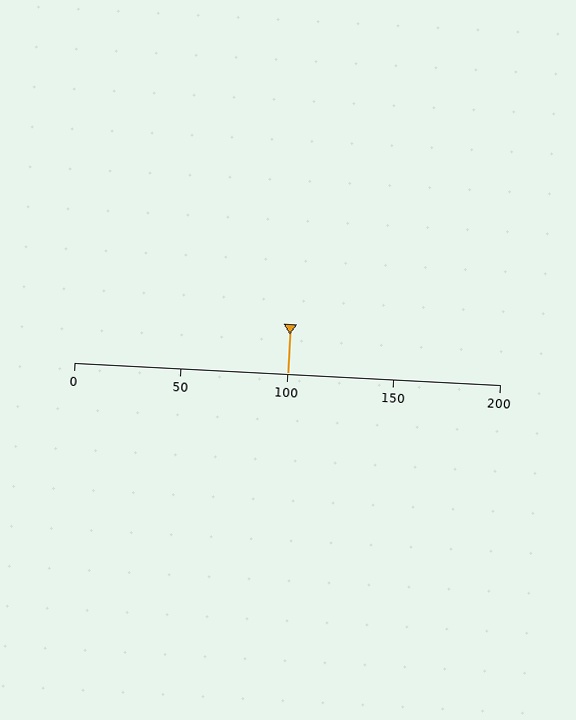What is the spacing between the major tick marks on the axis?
The major ticks are spaced 50 apart.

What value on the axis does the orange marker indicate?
The marker indicates approximately 100.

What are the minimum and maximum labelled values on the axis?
The axis runs from 0 to 200.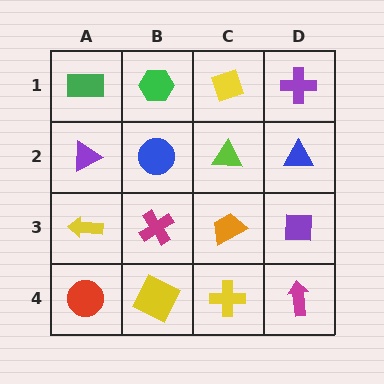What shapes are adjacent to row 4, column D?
A purple square (row 3, column D), a yellow cross (row 4, column C).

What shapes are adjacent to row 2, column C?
A yellow diamond (row 1, column C), an orange trapezoid (row 3, column C), a blue circle (row 2, column B), a blue triangle (row 2, column D).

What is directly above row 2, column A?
A green rectangle.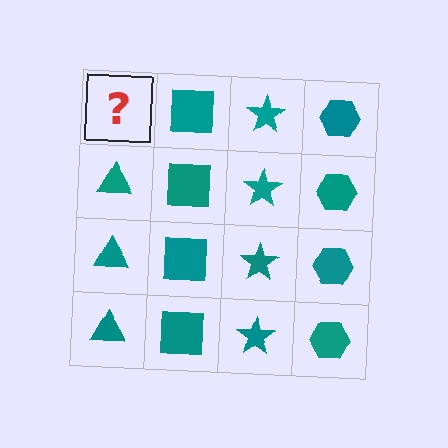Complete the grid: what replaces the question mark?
The question mark should be replaced with a teal triangle.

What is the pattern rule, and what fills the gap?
The rule is that each column has a consistent shape. The gap should be filled with a teal triangle.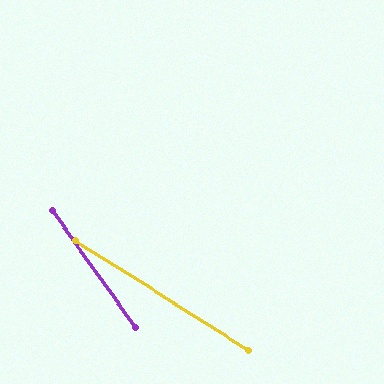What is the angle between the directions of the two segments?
Approximately 23 degrees.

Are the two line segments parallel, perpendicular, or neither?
Neither parallel nor perpendicular — they differ by about 23°.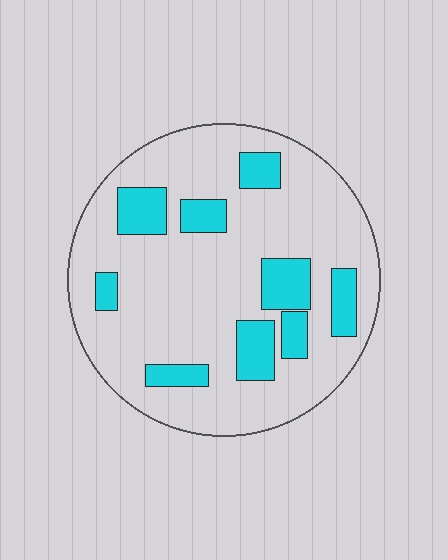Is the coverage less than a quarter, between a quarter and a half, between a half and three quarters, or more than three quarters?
Less than a quarter.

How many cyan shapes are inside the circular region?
9.